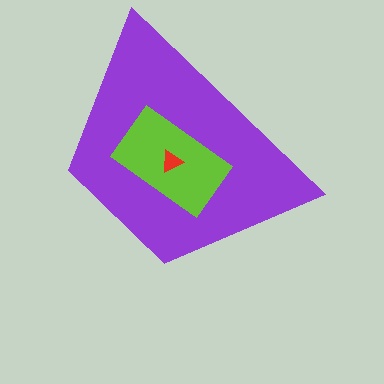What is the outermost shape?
The purple trapezoid.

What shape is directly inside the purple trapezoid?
The lime rectangle.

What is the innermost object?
The red triangle.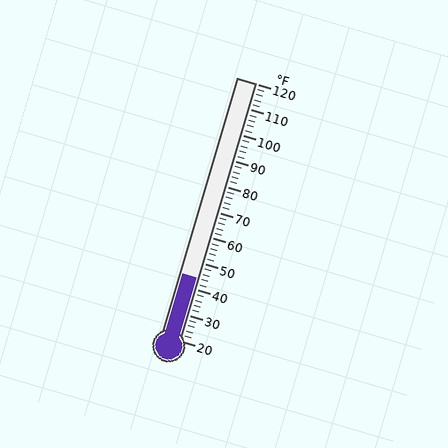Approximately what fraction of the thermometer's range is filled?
The thermometer is filled to approximately 25% of its range.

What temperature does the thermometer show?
The thermometer shows approximately 44°F.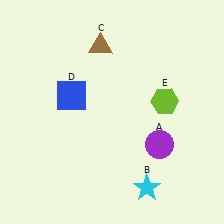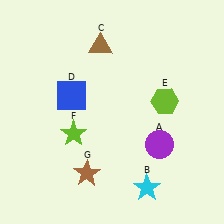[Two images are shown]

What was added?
A lime star (F), a brown star (G) were added in Image 2.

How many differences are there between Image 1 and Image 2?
There are 2 differences between the two images.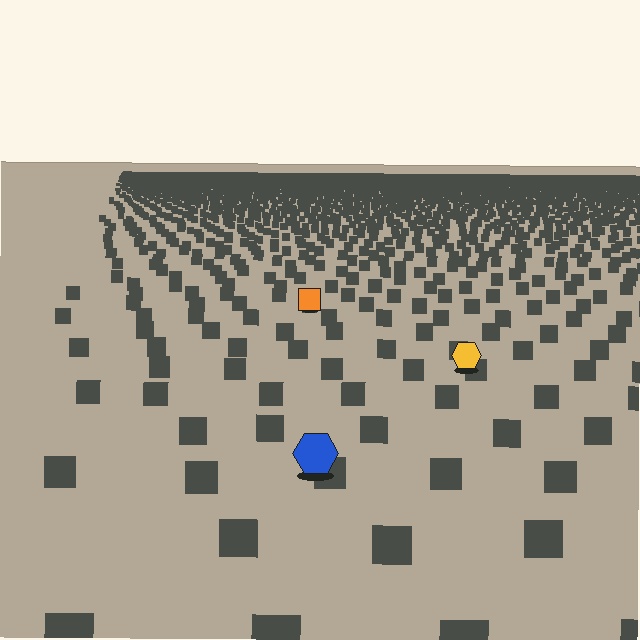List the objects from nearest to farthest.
From nearest to farthest: the blue hexagon, the yellow hexagon, the orange square.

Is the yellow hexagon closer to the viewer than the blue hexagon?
No. The blue hexagon is closer — you can tell from the texture gradient: the ground texture is coarser near it.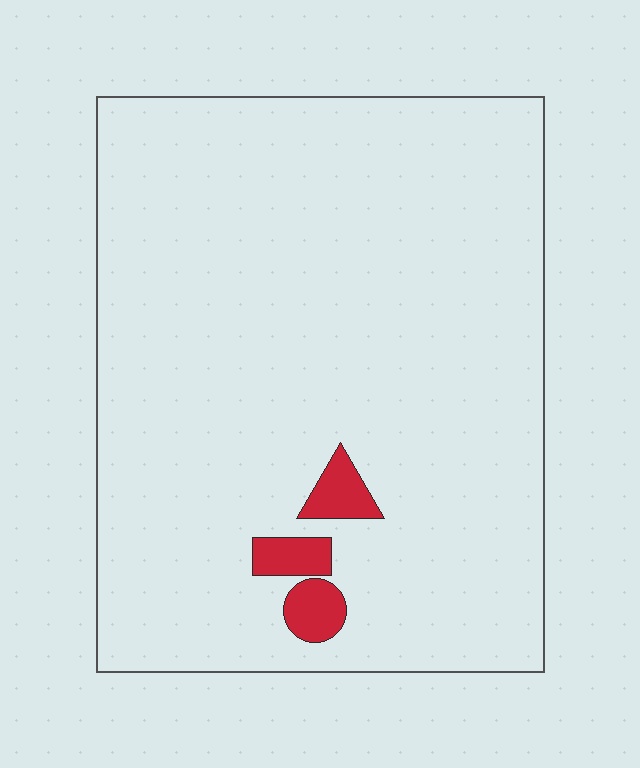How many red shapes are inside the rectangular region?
3.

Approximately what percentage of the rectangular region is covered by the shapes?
Approximately 5%.